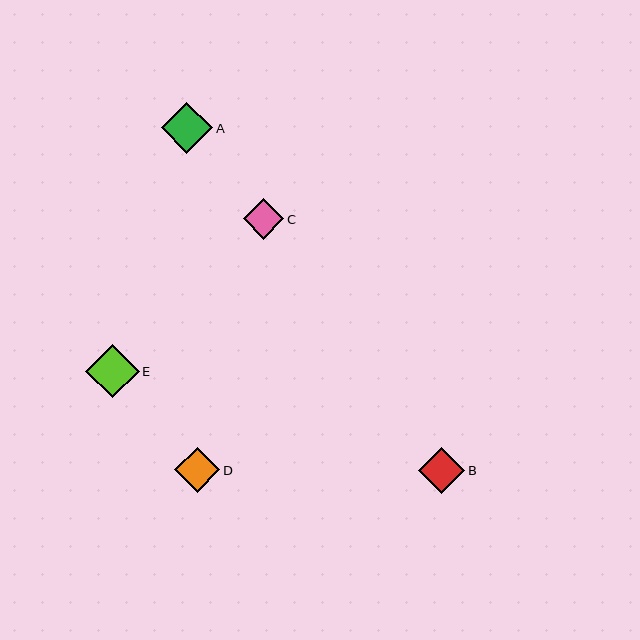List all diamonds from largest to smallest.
From largest to smallest: E, A, B, D, C.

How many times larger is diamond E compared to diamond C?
Diamond E is approximately 1.3 times the size of diamond C.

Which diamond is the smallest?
Diamond C is the smallest with a size of approximately 41 pixels.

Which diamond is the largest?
Diamond E is the largest with a size of approximately 53 pixels.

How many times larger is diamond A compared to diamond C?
Diamond A is approximately 1.3 times the size of diamond C.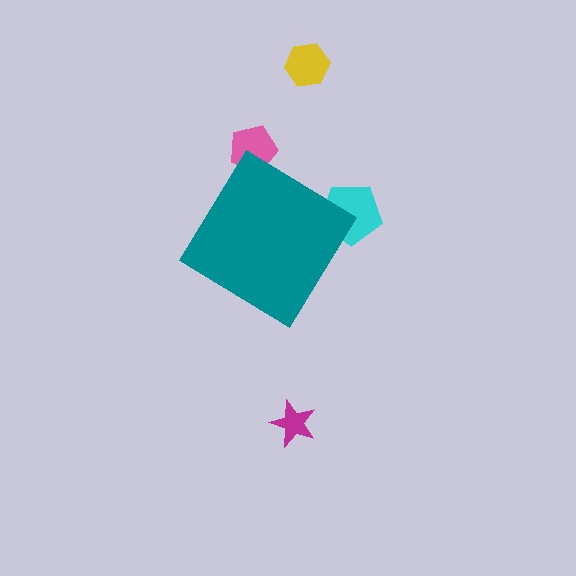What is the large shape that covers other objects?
A teal diamond.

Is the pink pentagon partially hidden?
Yes, the pink pentagon is partially hidden behind the teal diamond.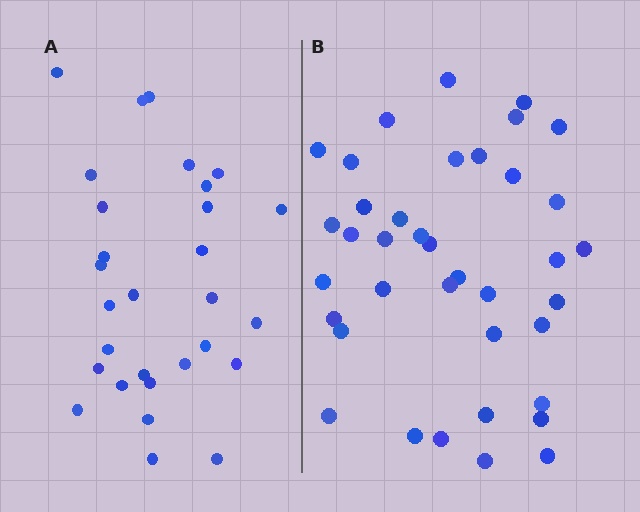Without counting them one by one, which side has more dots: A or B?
Region B (the right region) has more dots.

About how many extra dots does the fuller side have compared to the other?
Region B has roughly 8 or so more dots than region A.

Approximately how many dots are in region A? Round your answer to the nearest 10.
About 30 dots. (The exact count is 29, which rounds to 30.)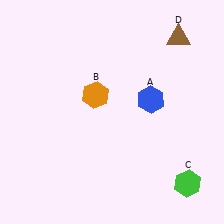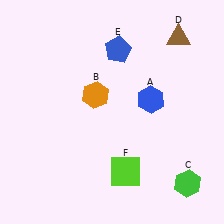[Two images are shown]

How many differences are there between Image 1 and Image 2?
There are 2 differences between the two images.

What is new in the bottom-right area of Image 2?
A lime square (F) was added in the bottom-right area of Image 2.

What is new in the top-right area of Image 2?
A blue pentagon (E) was added in the top-right area of Image 2.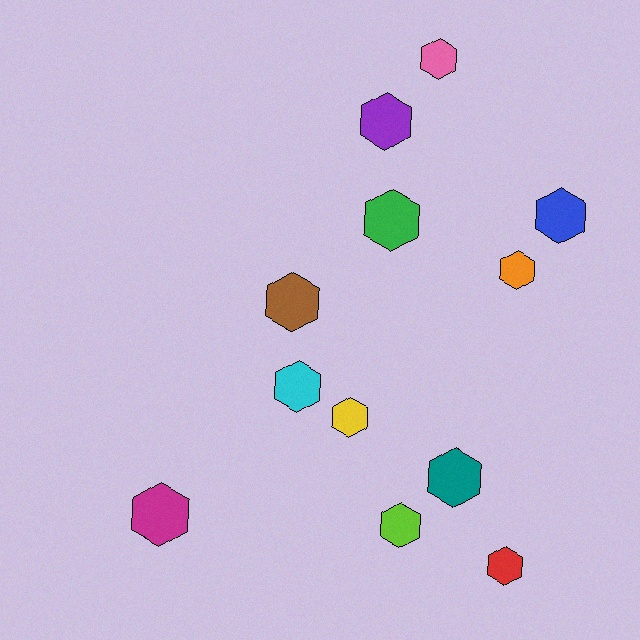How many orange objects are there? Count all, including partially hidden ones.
There is 1 orange object.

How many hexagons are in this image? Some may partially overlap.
There are 12 hexagons.